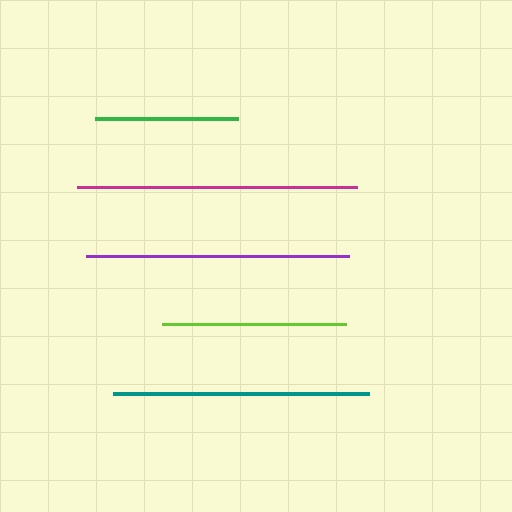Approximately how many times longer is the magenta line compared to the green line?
The magenta line is approximately 2.0 times the length of the green line.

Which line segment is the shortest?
The green line is the shortest at approximately 143 pixels.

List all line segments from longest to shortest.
From longest to shortest: magenta, purple, teal, lime, green.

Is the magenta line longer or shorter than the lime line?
The magenta line is longer than the lime line.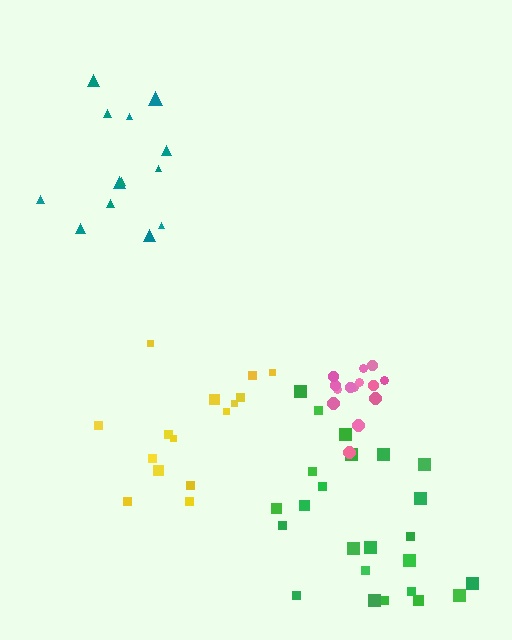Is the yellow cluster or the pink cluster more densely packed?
Pink.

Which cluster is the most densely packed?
Pink.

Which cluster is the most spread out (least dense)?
Teal.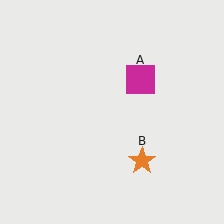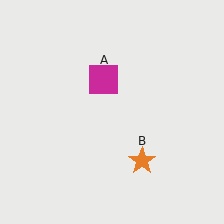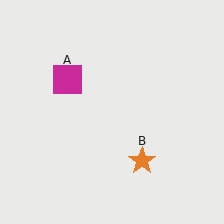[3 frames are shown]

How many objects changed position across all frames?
1 object changed position: magenta square (object A).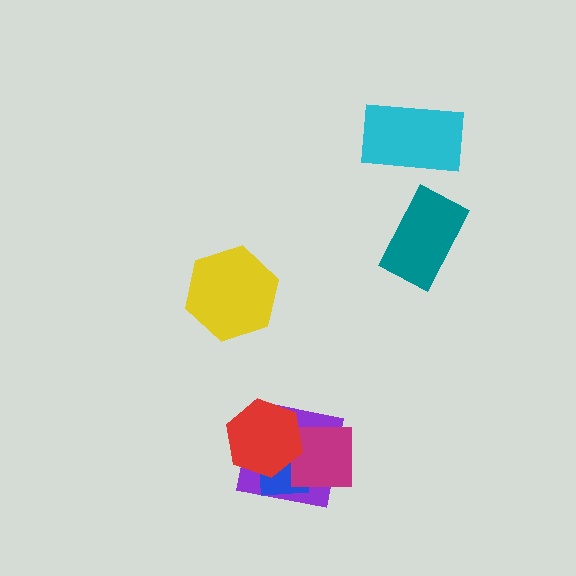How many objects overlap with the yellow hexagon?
0 objects overlap with the yellow hexagon.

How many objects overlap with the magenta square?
3 objects overlap with the magenta square.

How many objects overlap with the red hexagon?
3 objects overlap with the red hexagon.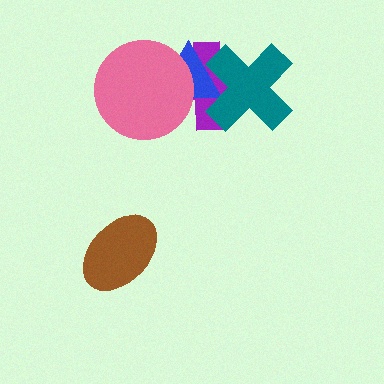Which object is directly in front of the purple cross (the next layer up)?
The blue triangle is directly in front of the purple cross.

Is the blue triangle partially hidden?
Yes, it is partially covered by another shape.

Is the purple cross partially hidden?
Yes, it is partially covered by another shape.